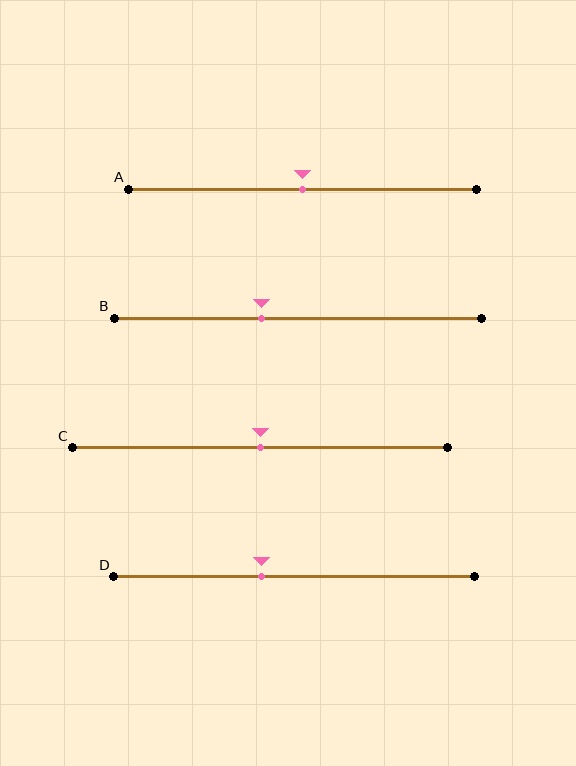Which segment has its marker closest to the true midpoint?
Segment A has its marker closest to the true midpoint.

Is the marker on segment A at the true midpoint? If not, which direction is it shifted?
Yes, the marker on segment A is at the true midpoint.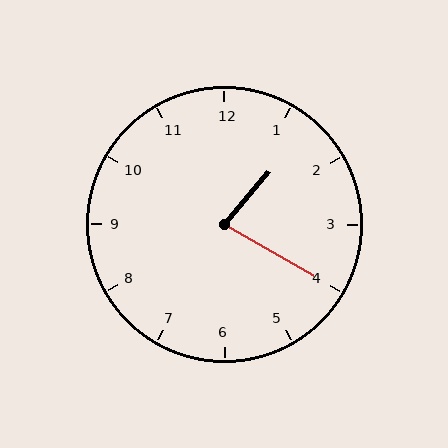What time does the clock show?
1:20.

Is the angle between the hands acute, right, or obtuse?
It is acute.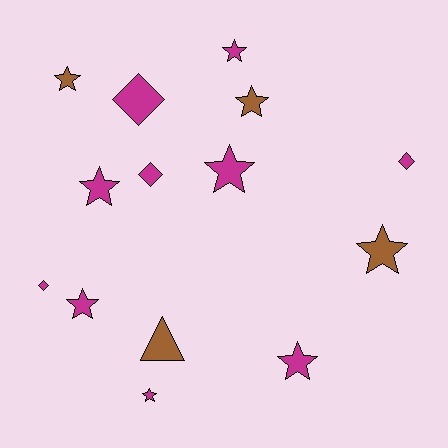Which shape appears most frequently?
Star, with 9 objects.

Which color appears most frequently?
Magenta, with 10 objects.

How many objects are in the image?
There are 14 objects.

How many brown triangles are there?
There is 1 brown triangle.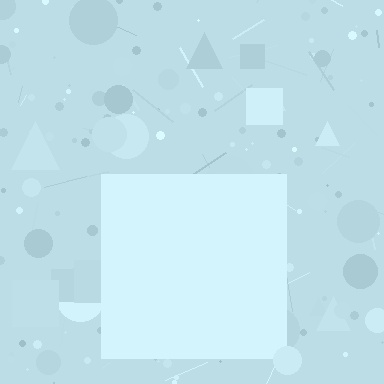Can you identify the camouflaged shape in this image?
The camouflaged shape is a square.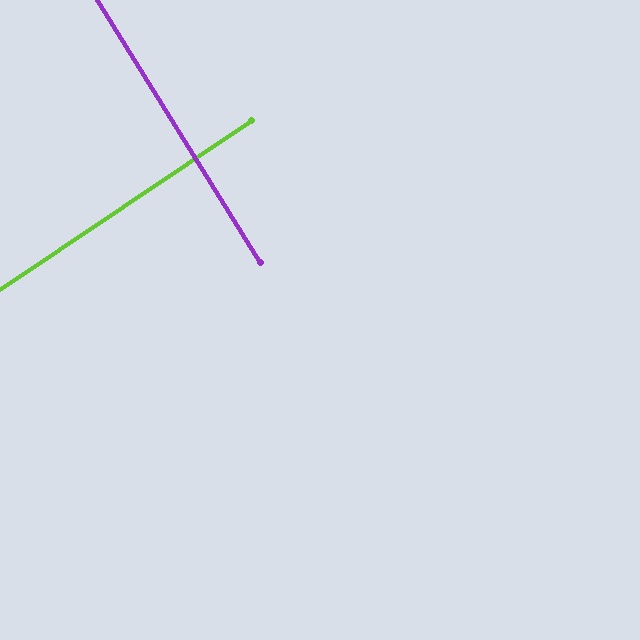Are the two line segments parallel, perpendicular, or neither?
Perpendicular — they meet at approximately 88°.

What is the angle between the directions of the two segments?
Approximately 88 degrees.